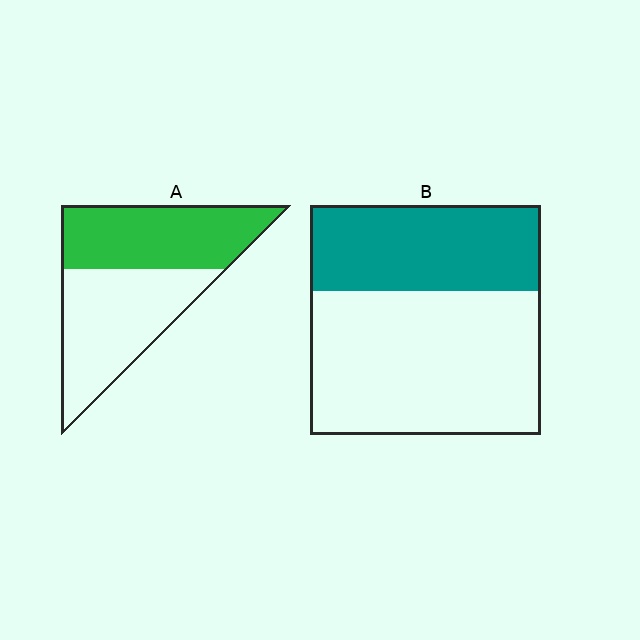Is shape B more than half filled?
No.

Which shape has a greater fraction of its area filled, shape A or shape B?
Shape A.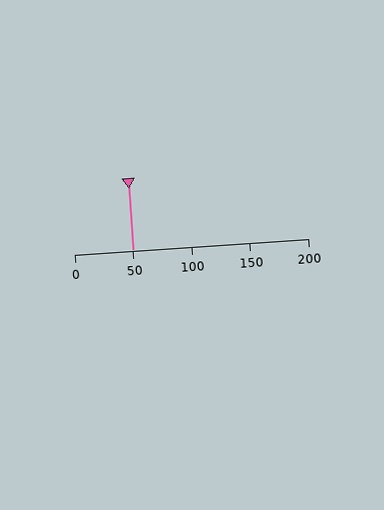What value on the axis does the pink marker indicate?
The marker indicates approximately 50.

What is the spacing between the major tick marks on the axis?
The major ticks are spaced 50 apart.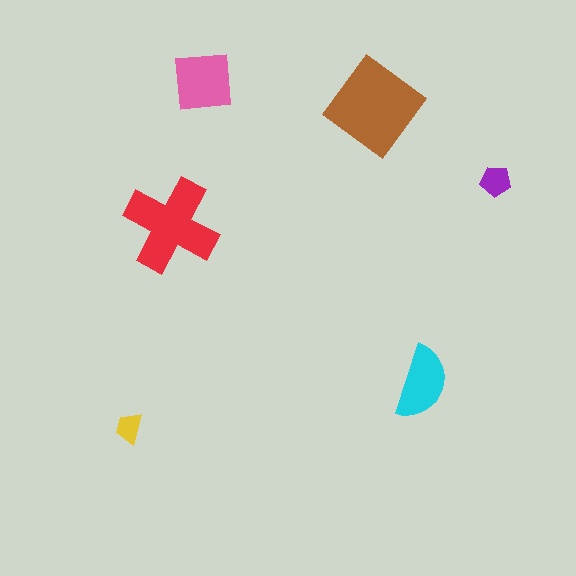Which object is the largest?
The brown diamond.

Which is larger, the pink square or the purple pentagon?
The pink square.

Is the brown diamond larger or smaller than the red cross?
Larger.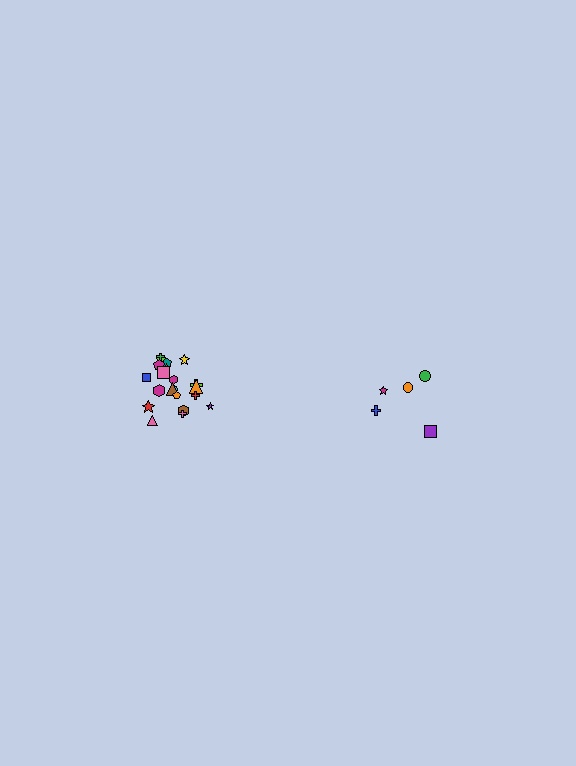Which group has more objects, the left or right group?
The left group.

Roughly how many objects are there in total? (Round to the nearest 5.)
Roughly 25 objects in total.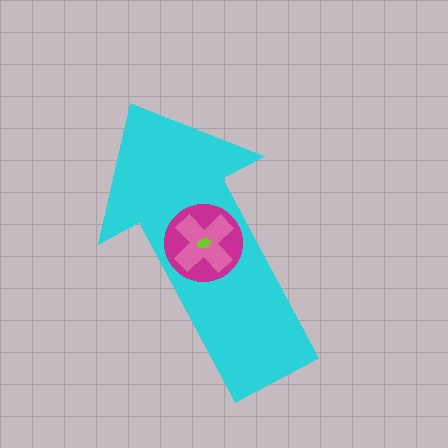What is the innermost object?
The lime ellipse.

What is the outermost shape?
The cyan arrow.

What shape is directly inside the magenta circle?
The pink cross.